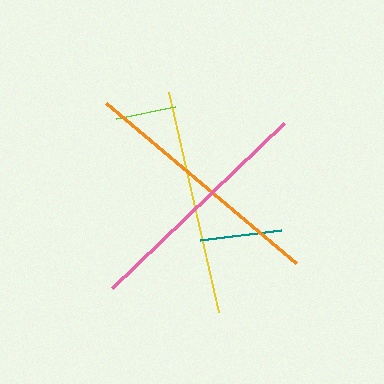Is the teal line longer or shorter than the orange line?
The orange line is longer than the teal line.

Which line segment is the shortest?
The lime line is the shortest at approximately 61 pixels.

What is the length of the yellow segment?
The yellow segment is approximately 225 pixels long.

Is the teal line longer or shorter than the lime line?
The teal line is longer than the lime line.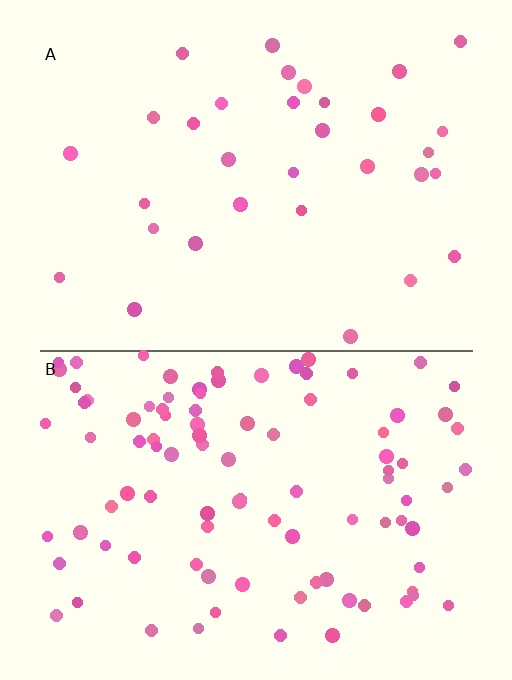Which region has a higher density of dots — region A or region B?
B (the bottom).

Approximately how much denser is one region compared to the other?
Approximately 3.0× — region B over region A.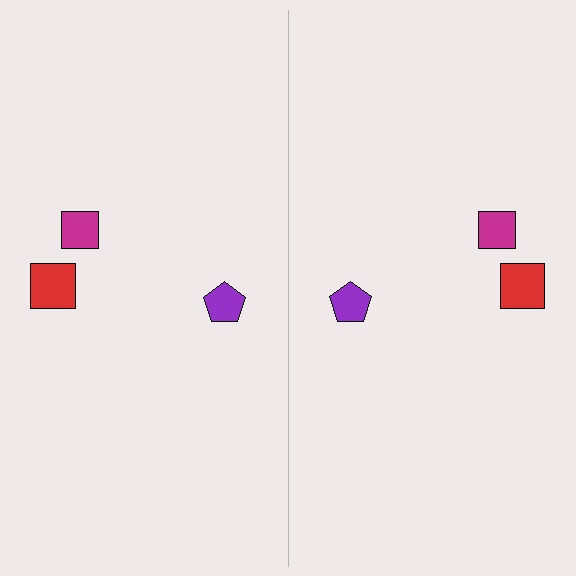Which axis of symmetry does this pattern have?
The pattern has a vertical axis of symmetry running through the center of the image.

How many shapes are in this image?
There are 6 shapes in this image.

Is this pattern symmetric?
Yes, this pattern has bilateral (reflection) symmetry.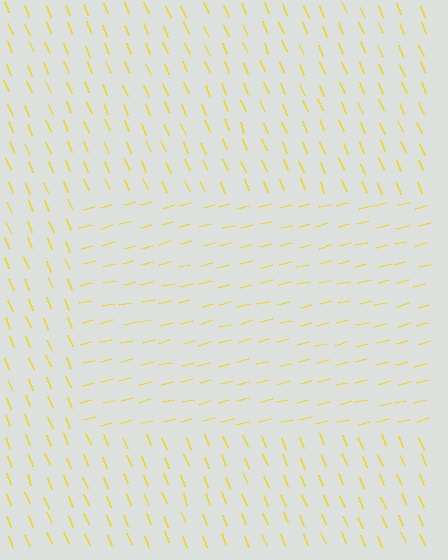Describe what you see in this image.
The image is filled with small yellow line segments. A rectangle region in the image has lines oriented differently from the surrounding lines, creating a visible texture boundary.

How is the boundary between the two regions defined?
The boundary is defined purely by a change in line orientation (approximately 82 degrees difference). All lines are the same color and thickness.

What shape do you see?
I see a rectangle.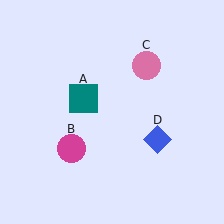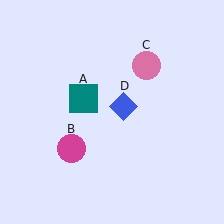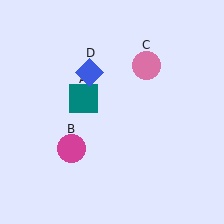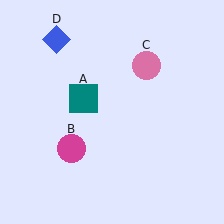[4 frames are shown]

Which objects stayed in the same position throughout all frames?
Teal square (object A) and magenta circle (object B) and pink circle (object C) remained stationary.